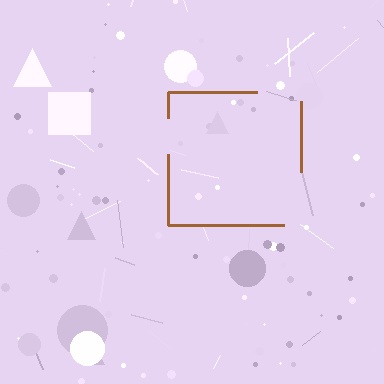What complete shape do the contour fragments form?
The contour fragments form a square.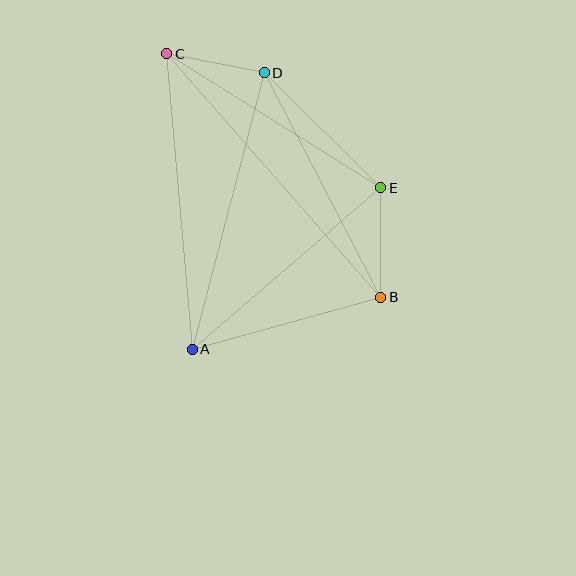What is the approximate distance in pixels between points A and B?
The distance between A and B is approximately 196 pixels.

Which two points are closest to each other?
Points C and D are closest to each other.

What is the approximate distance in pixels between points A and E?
The distance between A and E is approximately 248 pixels.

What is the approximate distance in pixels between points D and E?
The distance between D and E is approximately 164 pixels.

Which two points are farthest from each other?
Points B and C are farthest from each other.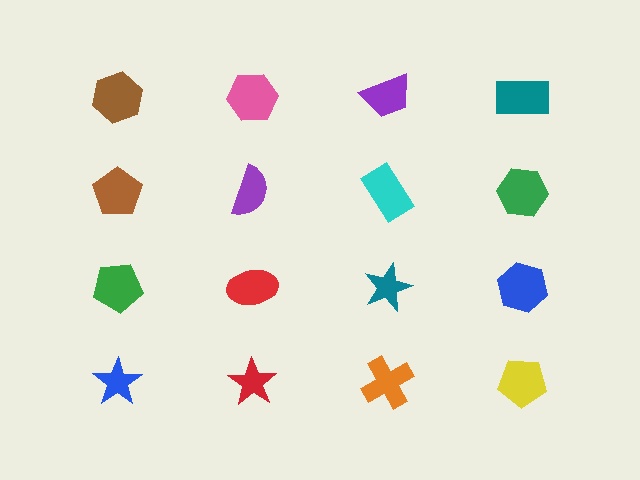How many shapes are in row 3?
4 shapes.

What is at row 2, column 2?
A purple semicircle.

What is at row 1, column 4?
A teal rectangle.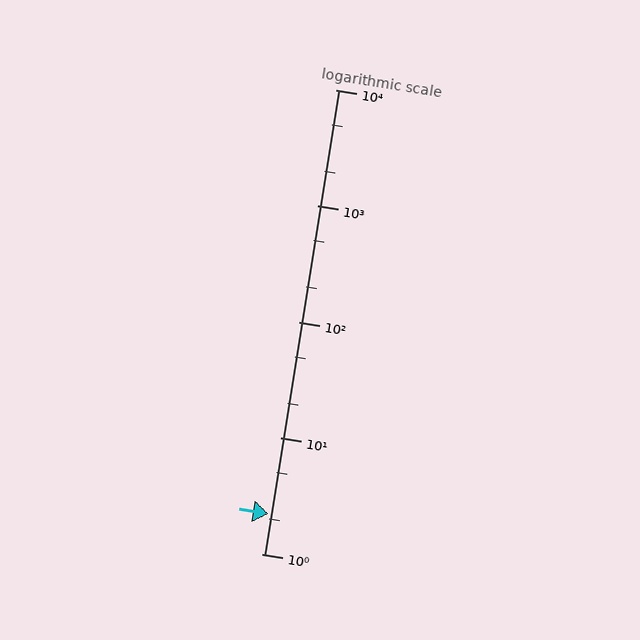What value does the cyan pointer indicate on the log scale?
The pointer indicates approximately 2.2.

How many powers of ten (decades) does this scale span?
The scale spans 4 decades, from 1 to 10000.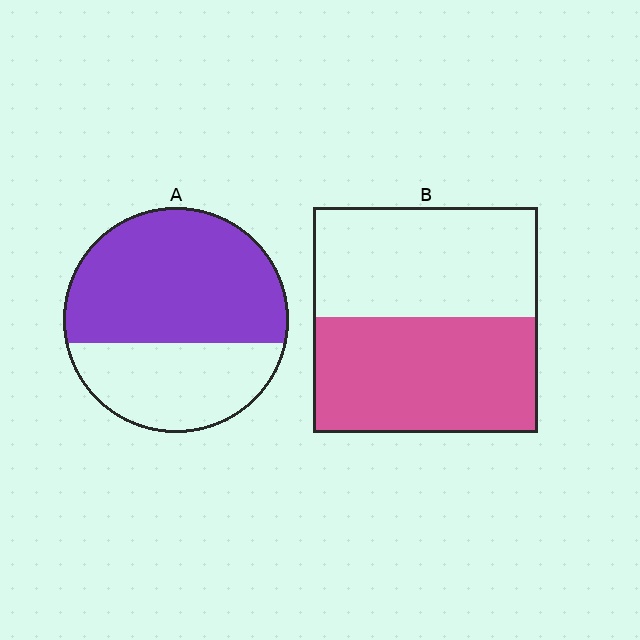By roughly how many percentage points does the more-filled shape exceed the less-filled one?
By roughly 10 percentage points (A over B).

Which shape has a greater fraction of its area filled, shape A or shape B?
Shape A.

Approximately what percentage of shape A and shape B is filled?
A is approximately 65% and B is approximately 50%.